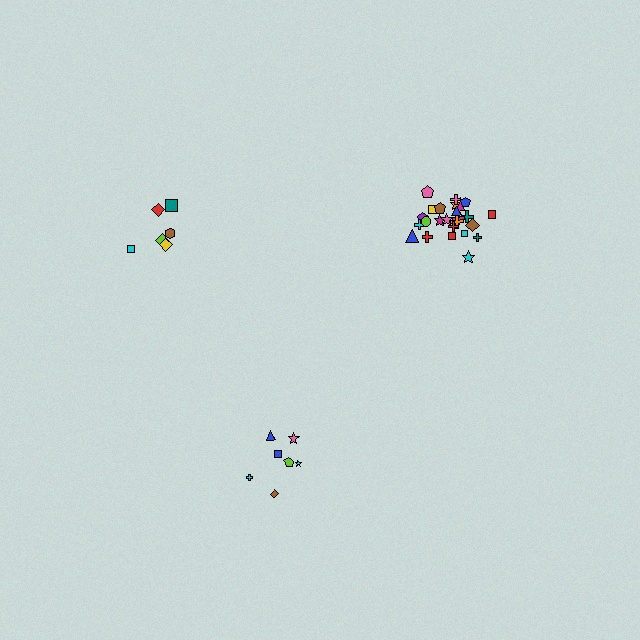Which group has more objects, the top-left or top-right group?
The top-right group.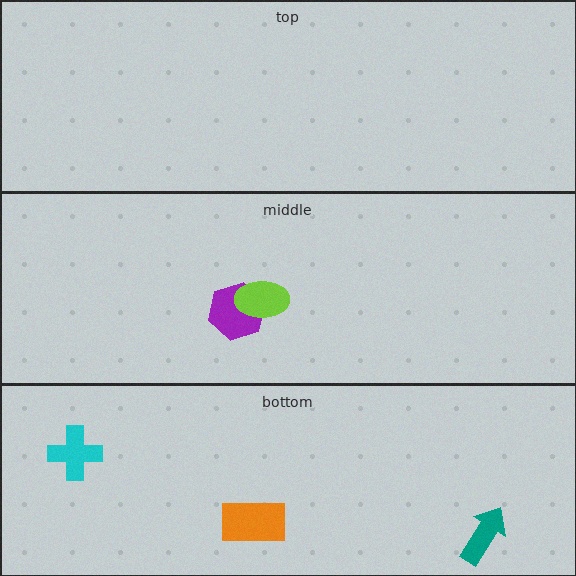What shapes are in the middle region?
The purple hexagon, the lime ellipse.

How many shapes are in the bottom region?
3.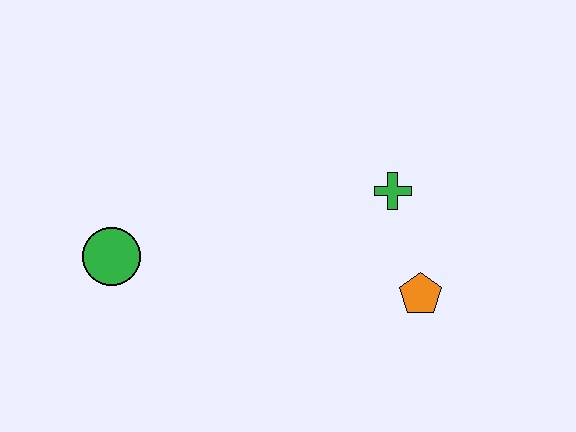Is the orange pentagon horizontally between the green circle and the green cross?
No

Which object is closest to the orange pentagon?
The green cross is closest to the orange pentagon.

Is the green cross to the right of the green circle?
Yes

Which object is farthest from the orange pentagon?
The green circle is farthest from the orange pentagon.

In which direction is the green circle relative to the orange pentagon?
The green circle is to the left of the orange pentagon.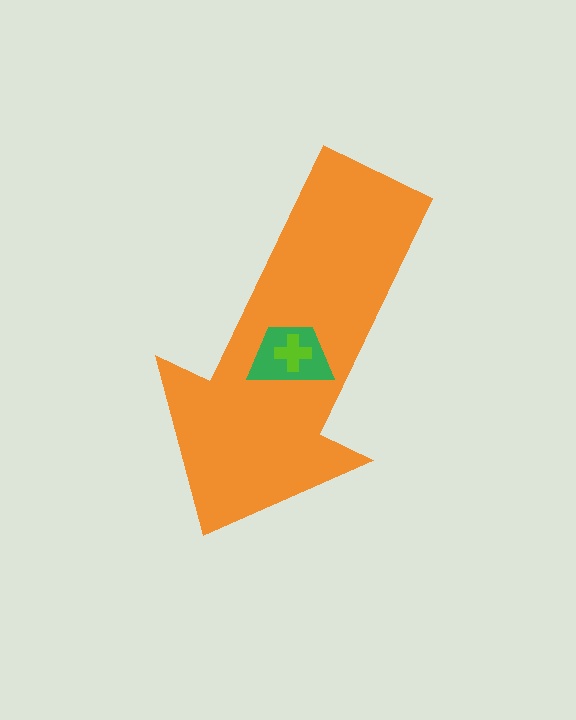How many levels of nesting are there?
3.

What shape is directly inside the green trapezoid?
The lime cross.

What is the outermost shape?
The orange arrow.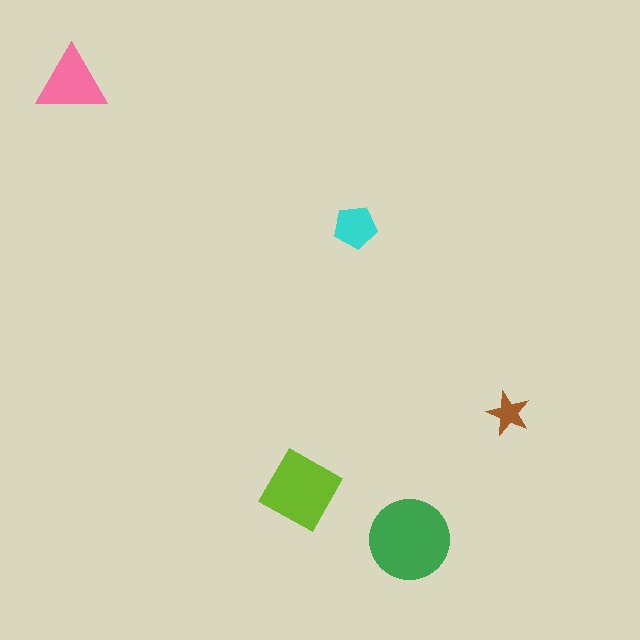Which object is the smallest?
The brown star.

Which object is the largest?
The green circle.